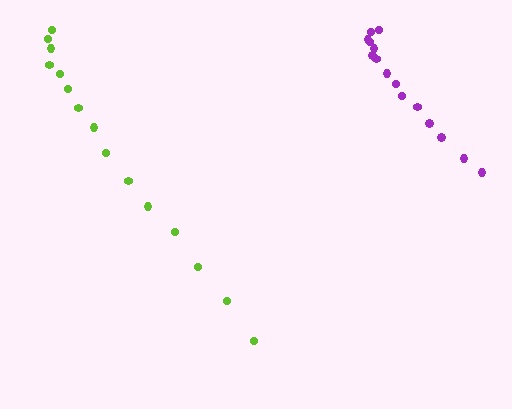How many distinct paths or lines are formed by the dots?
There are 2 distinct paths.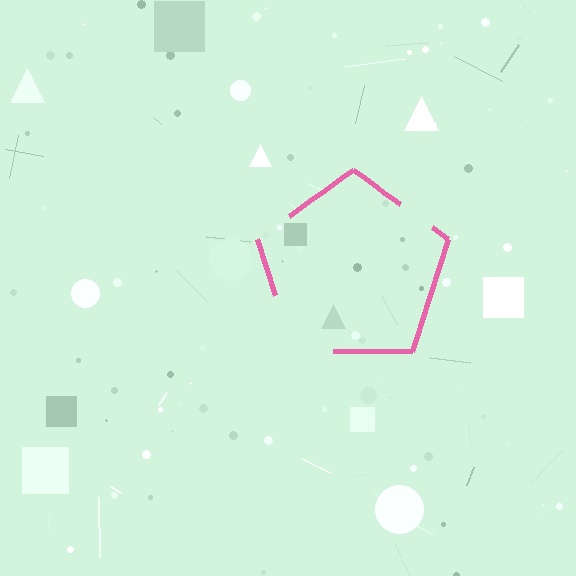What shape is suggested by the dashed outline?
The dashed outline suggests a pentagon.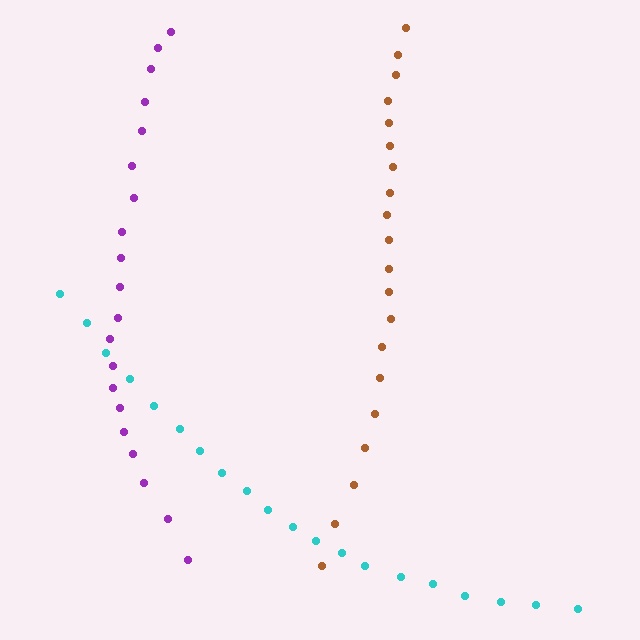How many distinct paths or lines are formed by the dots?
There are 3 distinct paths.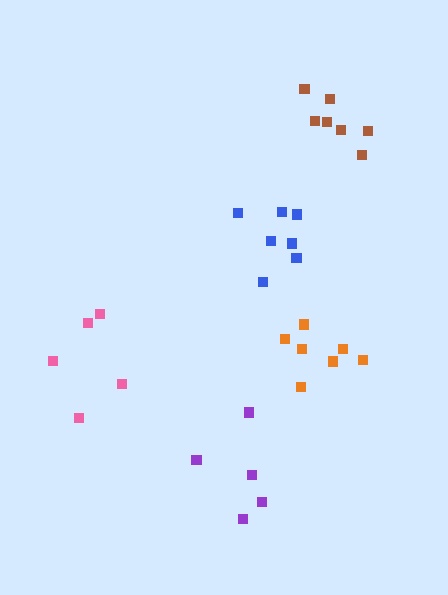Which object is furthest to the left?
The pink cluster is leftmost.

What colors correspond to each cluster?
The clusters are colored: purple, blue, pink, brown, orange.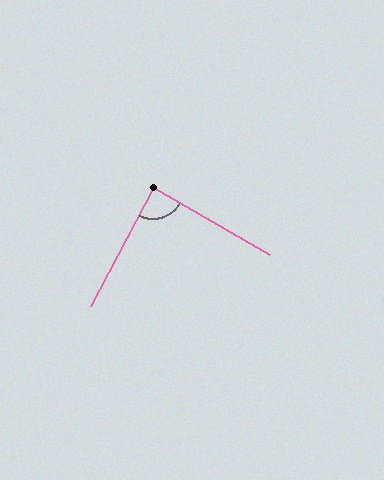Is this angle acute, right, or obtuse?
It is approximately a right angle.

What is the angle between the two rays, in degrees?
Approximately 88 degrees.